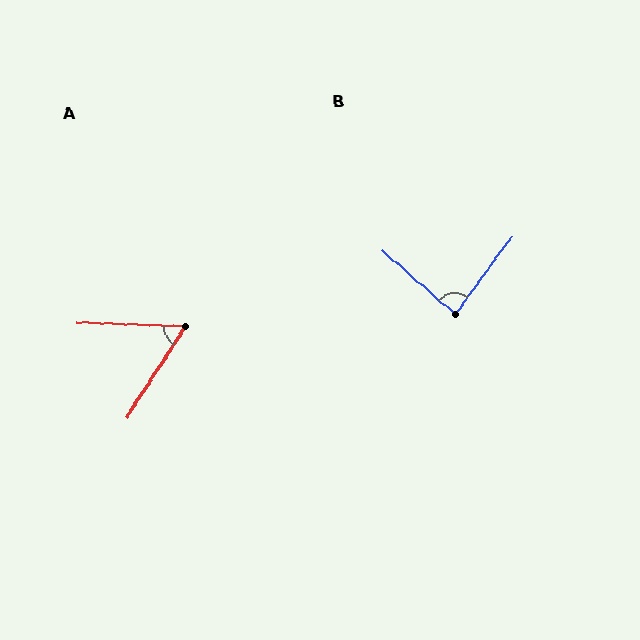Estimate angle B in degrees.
Approximately 85 degrees.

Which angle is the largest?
B, at approximately 85 degrees.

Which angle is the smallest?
A, at approximately 59 degrees.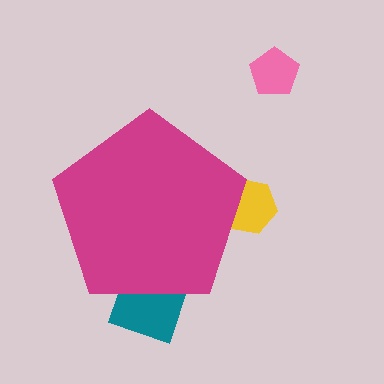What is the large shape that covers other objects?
A magenta pentagon.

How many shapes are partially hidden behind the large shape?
2 shapes are partially hidden.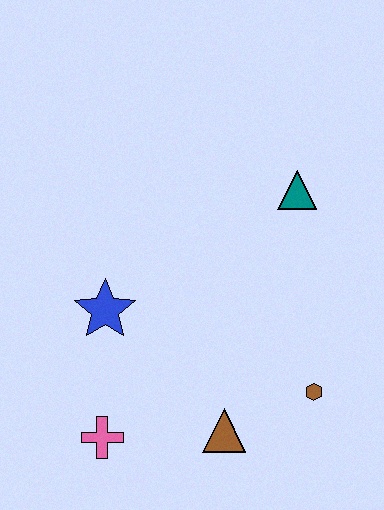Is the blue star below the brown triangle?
No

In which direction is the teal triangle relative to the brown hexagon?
The teal triangle is above the brown hexagon.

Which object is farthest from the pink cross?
The teal triangle is farthest from the pink cross.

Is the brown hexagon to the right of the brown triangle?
Yes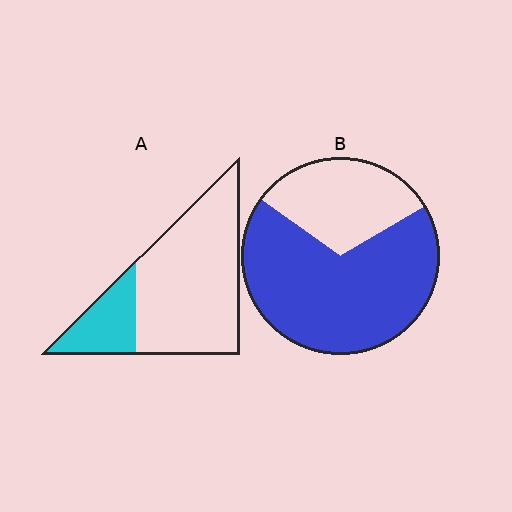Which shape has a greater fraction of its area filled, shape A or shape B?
Shape B.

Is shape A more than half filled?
No.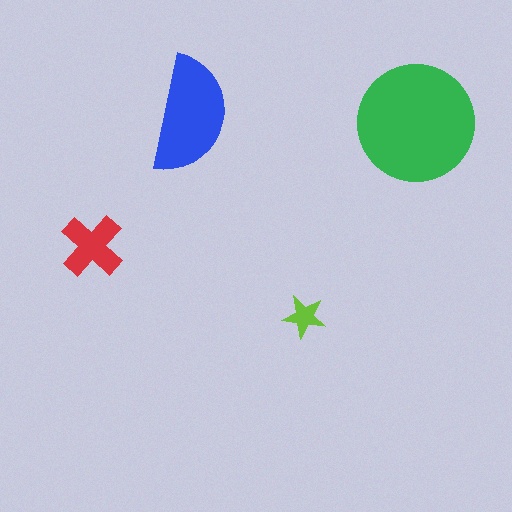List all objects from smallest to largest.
The lime star, the red cross, the blue semicircle, the green circle.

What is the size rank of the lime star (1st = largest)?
4th.